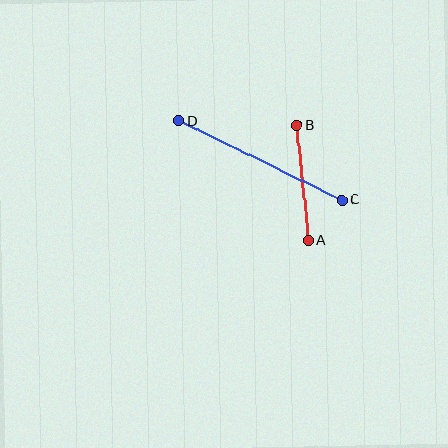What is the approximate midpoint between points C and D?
The midpoint is at approximately (260, 160) pixels.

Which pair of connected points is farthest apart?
Points C and D are farthest apart.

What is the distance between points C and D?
The distance is approximately 181 pixels.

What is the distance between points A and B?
The distance is approximately 116 pixels.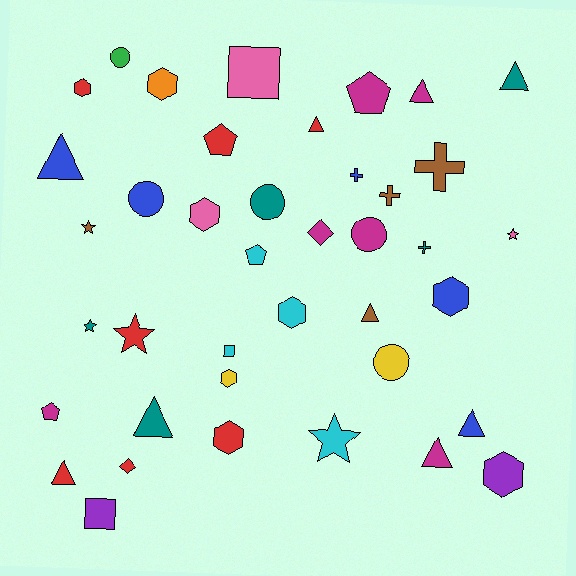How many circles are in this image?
There are 5 circles.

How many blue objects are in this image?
There are 5 blue objects.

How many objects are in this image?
There are 40 objects.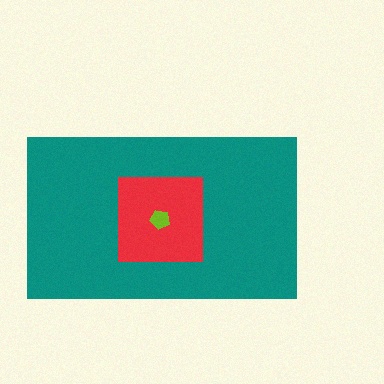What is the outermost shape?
The teal rectangle.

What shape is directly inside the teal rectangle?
The red square.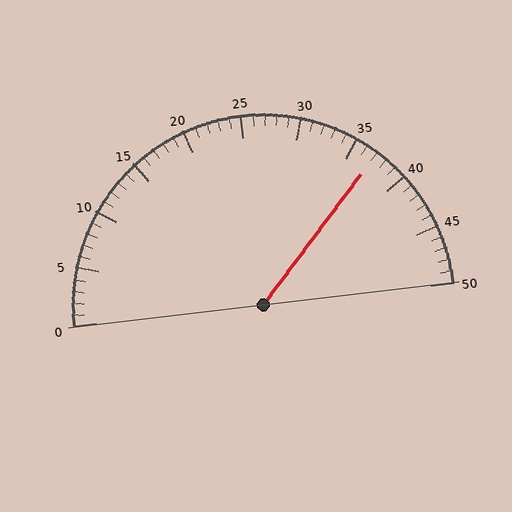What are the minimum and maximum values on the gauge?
The gauge ranges from 0 to 50.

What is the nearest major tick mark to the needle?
The nearest major tick mark is 35.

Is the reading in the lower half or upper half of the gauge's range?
The reading is in the upper half of the range (0 to 50).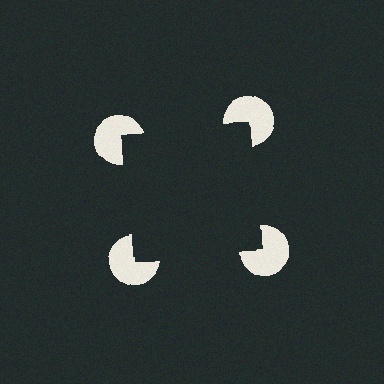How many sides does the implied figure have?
4 sides.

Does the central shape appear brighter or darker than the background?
It typically appears slightly darker than the background, even though no actual brightness change is drawn.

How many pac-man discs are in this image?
There are 4 — one at each vertex of the illusory square.